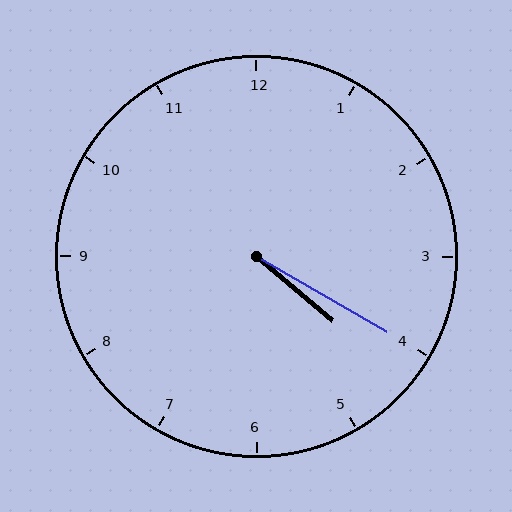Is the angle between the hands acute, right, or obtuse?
It is acute.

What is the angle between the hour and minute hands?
Approximately 10 degrees.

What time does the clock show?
4:20.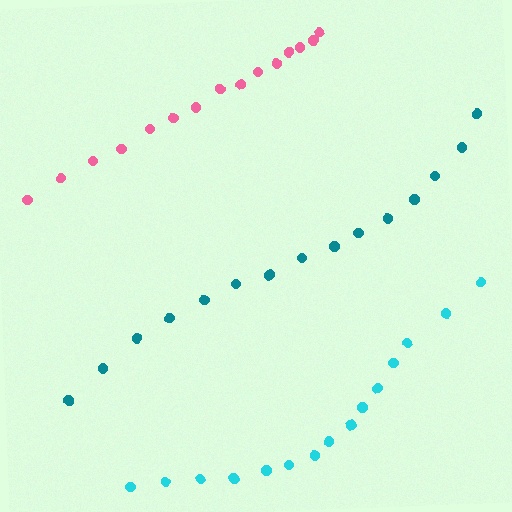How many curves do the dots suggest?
There are 3 distinct paths.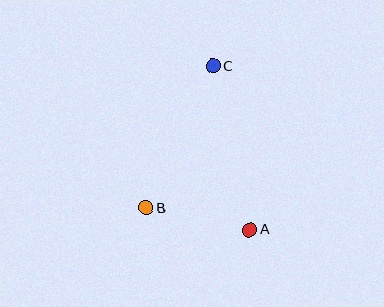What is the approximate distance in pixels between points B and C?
The distance between B and C is approximately 157 pixels.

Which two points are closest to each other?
Points A and B are closest to each other.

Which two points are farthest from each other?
Points A and C are farthest from each other.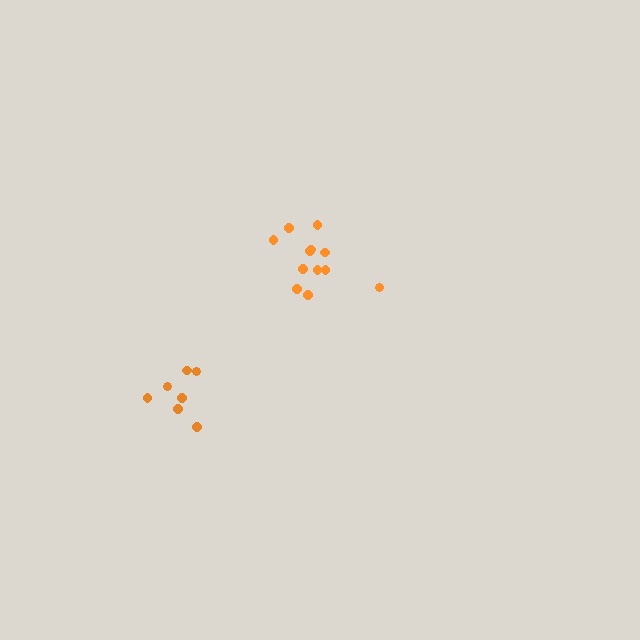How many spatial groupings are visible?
There are 2 spatial groupings.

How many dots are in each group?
Group 1: 7 dots, Group 2: 12 dots (19 total).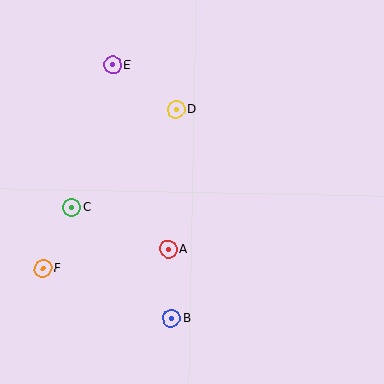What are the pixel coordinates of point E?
Point E is at (113, 64).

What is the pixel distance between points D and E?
The distance between D and E is 77 pixels.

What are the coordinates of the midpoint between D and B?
The midpoint between D and B is at (173, 214).